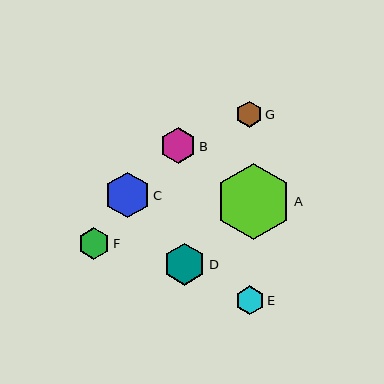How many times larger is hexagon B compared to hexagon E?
Hexagon B is approximately 1.2 times the size of hexagon E.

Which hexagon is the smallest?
Hexagon G is the smallest with a size of approximately 26 pixels.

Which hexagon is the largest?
Hexagon A is the largest with a size of approximately 76 pixels.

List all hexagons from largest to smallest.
From largest to smallest: A, C, D, B, F, E, G.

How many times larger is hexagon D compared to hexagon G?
Hexagon D is approximately 1.6 times the size of hexagon G.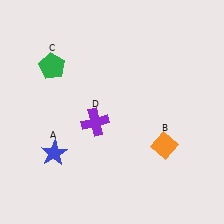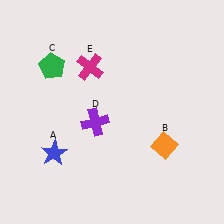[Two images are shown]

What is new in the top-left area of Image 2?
A magenta cross (E) was added in the top-left area of Image 2.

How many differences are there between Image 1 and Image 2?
There is 1 difference between the two images.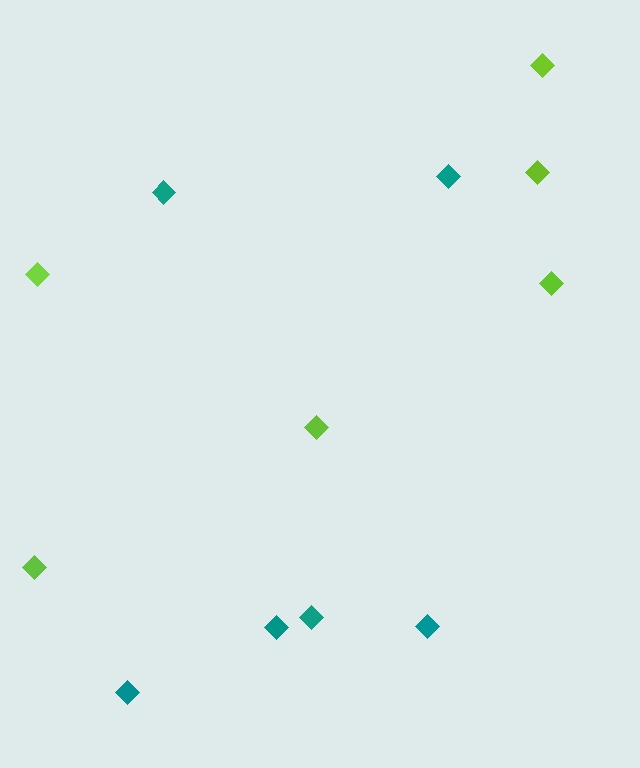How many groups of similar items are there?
There are 2 groups: one group of lime diamonds (6) and one group of teal diamonds (6).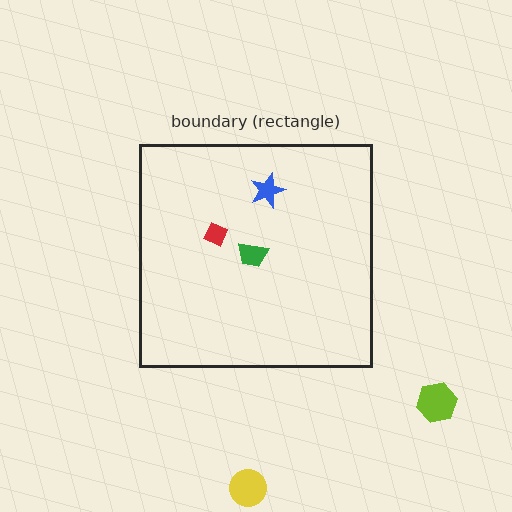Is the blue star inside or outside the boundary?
Inside.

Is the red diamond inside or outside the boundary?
Inside.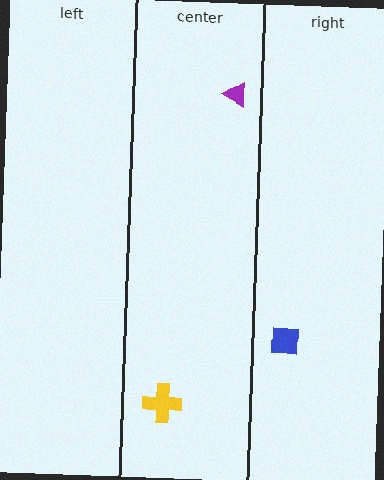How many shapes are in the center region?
2.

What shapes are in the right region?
The blue square.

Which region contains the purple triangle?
The center region.